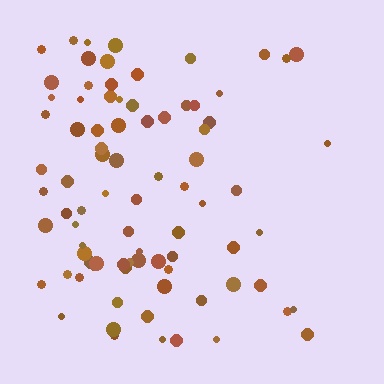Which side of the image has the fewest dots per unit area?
The right.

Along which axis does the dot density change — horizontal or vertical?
Horizontal.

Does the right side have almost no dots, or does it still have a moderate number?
Still a moderate number, just noticeably fewer than the left.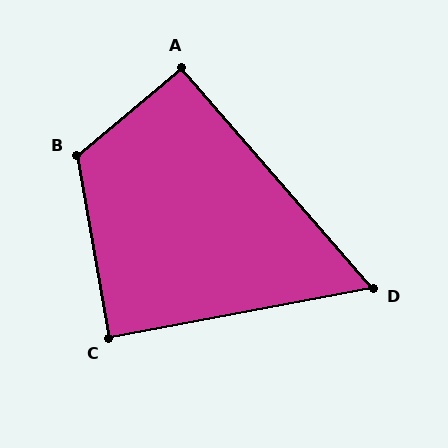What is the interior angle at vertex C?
Approximately 89 degrees (approximately right).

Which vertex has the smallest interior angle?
D, at approximately 60 degrees.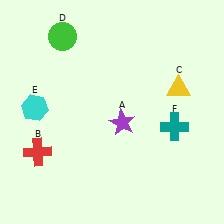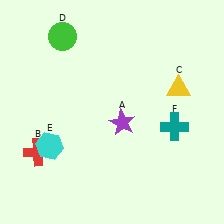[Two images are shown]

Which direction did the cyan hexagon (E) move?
The cyan hexagon (E) moved down.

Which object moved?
The cyan hexagon (E) moved down.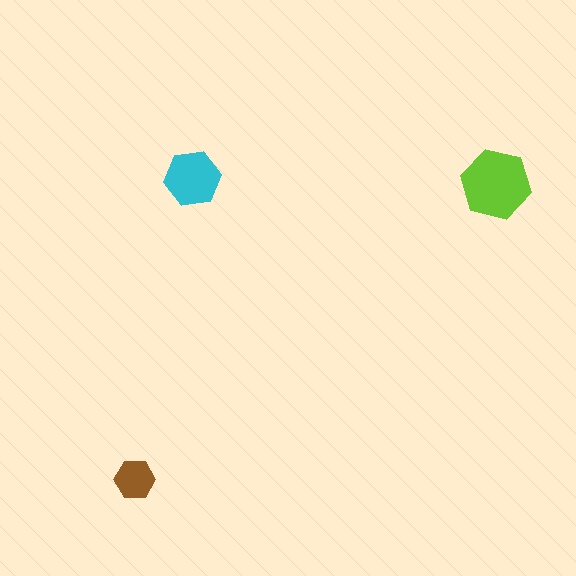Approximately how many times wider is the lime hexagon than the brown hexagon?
About 1.5 times wider.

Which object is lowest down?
The brown hexagon is bottommost.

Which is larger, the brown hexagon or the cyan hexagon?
The cyan one.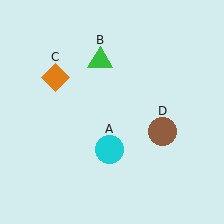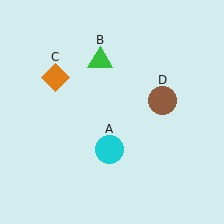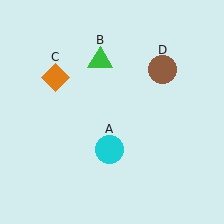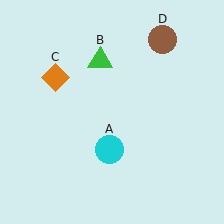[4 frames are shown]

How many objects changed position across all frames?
1 object changed position: brown circle (object D).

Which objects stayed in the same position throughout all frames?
Cyan circle (object A) and green triangle (object B) and orange diamond (object C) remained stationary.